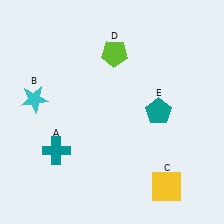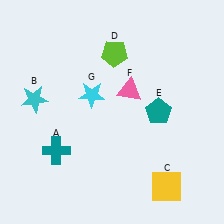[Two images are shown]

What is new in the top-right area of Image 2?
A pink triangle (F) was added in the top-right area of Image 2.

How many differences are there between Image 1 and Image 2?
There are 2 differences between the two images.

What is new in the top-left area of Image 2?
A cyan star (G) was added in the top-left area of Image 2.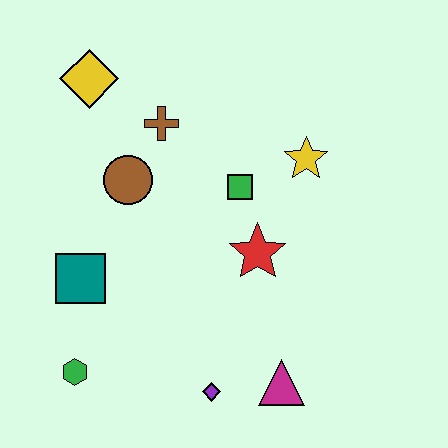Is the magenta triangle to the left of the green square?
No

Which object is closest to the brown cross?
The brown circle is closest to the brown cross.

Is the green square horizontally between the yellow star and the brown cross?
Yes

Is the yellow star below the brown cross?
Yes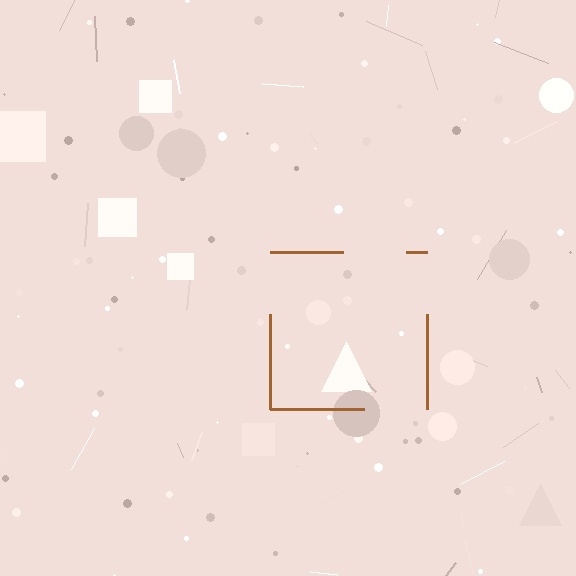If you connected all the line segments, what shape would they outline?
They would outline a square.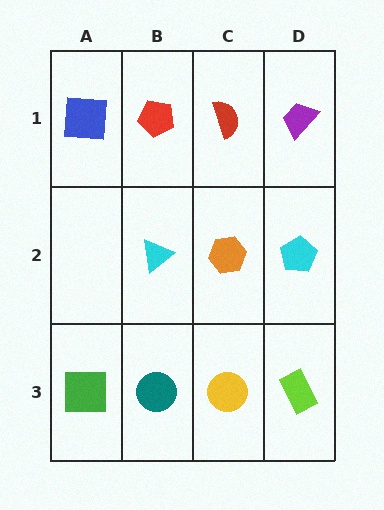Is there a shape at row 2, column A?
No, that cell is empty.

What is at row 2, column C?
An orange hexagon.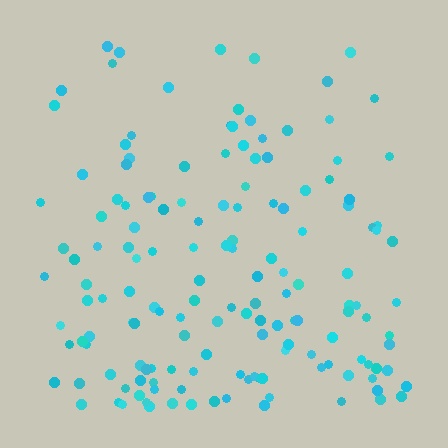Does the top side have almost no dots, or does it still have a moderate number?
Still a moderate number, just noticeably fewer than the bottom.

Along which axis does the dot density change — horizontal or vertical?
Vertical.